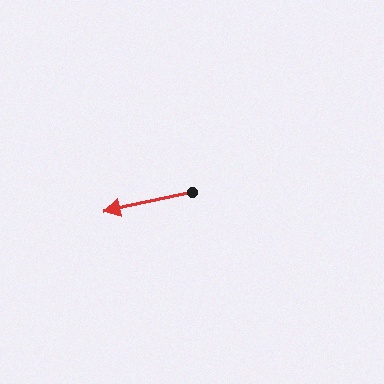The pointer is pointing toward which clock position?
Roughly 9 o'clock.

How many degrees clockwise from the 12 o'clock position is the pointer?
Approximately 258 degrees.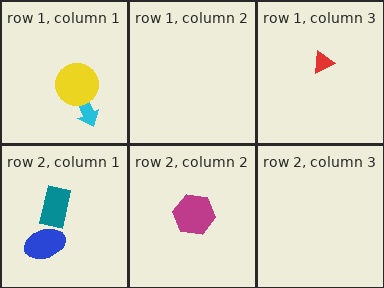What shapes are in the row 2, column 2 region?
The magenta hexagon.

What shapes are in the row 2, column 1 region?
The blue ellipse, the teal rectangle.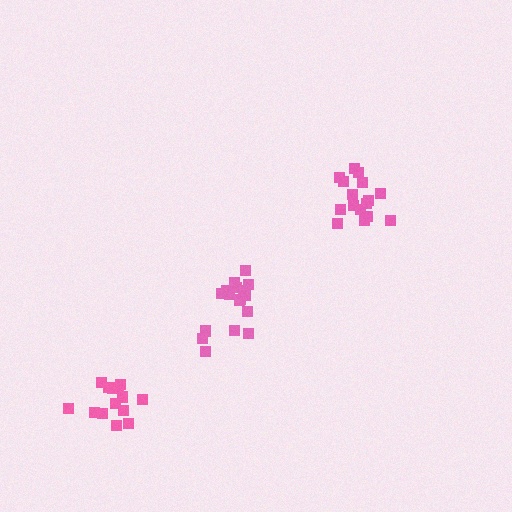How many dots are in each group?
Group 1: 18 dots, Group 2: 16 dots, Group 3: 15 dots (49 total).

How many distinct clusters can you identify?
There are 3 distinct clusters.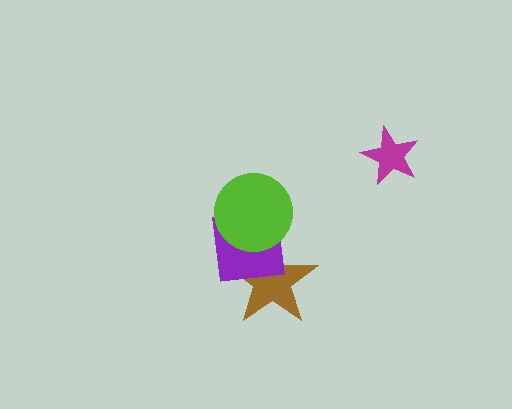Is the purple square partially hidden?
Yes, it is partially covered by another shape.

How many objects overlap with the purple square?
2 objects overlap with the purple square.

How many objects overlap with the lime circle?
2 objects overlap with the lime circle.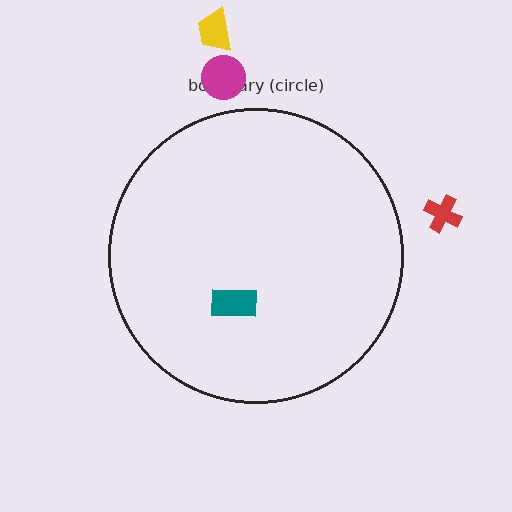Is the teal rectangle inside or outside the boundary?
Inside.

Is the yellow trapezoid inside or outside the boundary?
Outside.